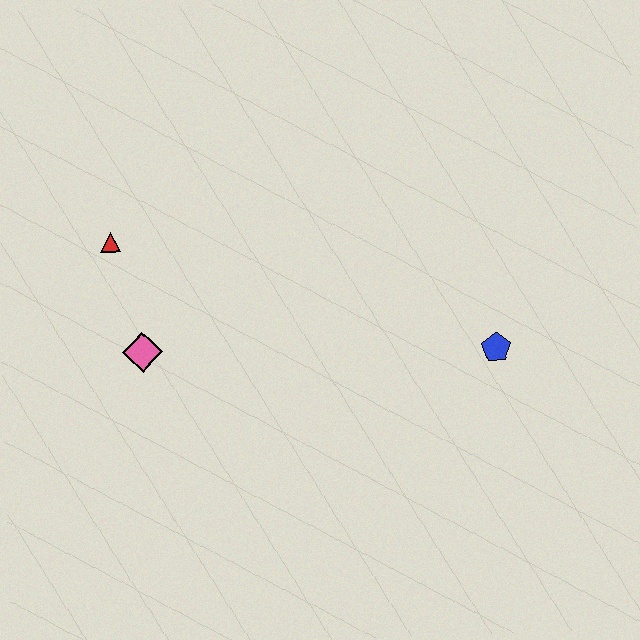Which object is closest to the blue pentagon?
The pink diamond is closest to the blue pentagon.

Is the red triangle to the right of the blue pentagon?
No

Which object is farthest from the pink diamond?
The blue pentagon is farthest from the pink diamond.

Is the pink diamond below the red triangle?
Yes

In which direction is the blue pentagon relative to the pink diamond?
The blue pentagon is to the right of the pink diamond.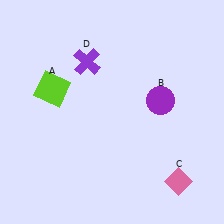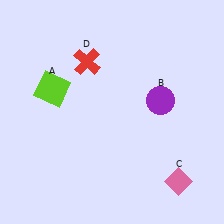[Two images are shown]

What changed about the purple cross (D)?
In Image 1, D is purple. In Image 2, it changed to red.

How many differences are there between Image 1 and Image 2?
There is 1 difference between the two images.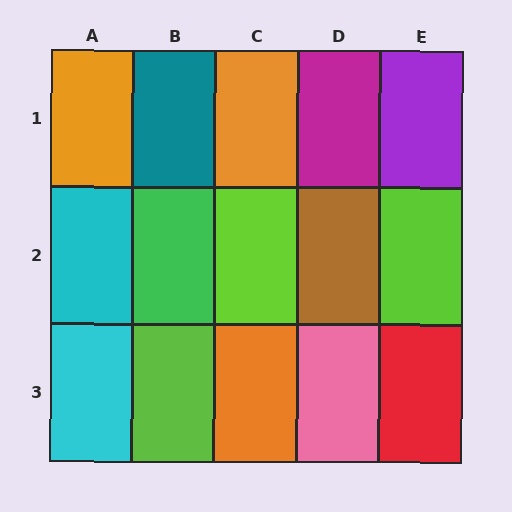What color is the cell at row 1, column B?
Teal.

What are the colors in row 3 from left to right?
Cyan, lime, orange, pink, red.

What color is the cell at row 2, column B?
Green.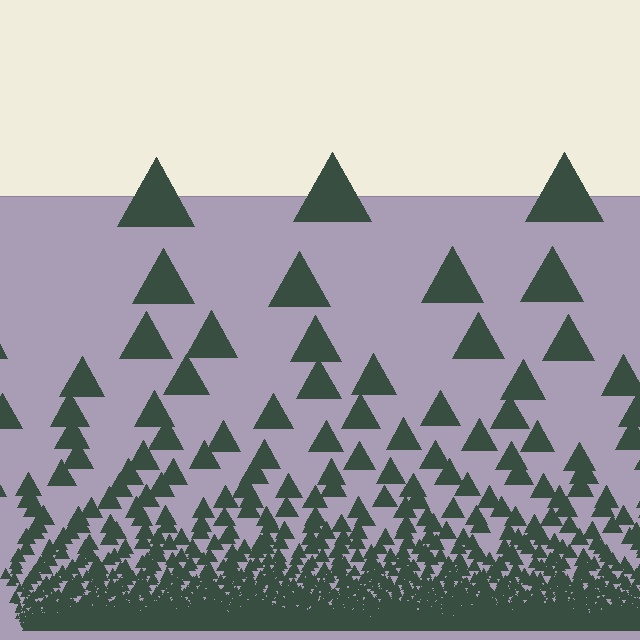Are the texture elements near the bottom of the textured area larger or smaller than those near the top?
Smaller. The gradient is inverted — elements near the bottom are smaller and denser.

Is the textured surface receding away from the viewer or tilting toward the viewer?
The surface appears to tilt toward the viewer. Texture elements get larger and sparser toward the top.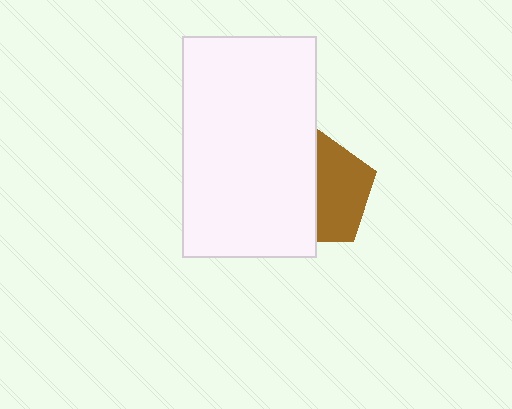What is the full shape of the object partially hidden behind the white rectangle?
The partially hidden object is a brown pentagon.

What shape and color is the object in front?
The object in front is a white rectangle.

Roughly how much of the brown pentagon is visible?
About half of it is visible (roughly 49%).